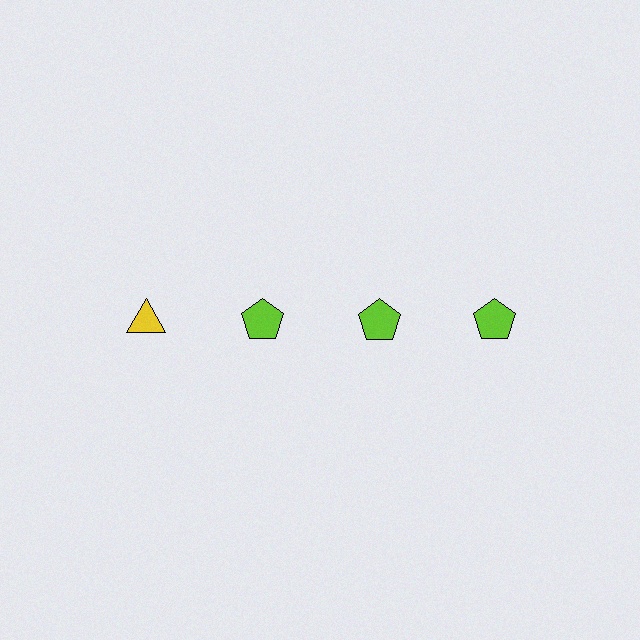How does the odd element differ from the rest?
It differs in both color (yellow instead of lime) and shape (triangle instead of pentagon).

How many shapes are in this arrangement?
There are 4 shapes arranged in a grid pattern.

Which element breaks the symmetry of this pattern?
The yellow triangle in the top row, leftmost column breaks the symmetry. All other shapes are lime pentagons.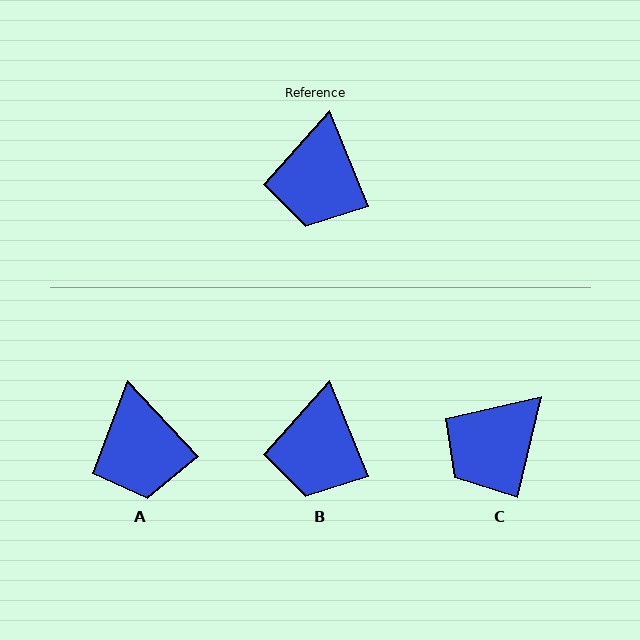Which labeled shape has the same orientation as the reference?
B.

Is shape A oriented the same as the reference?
No, it is off by about 21 degrees.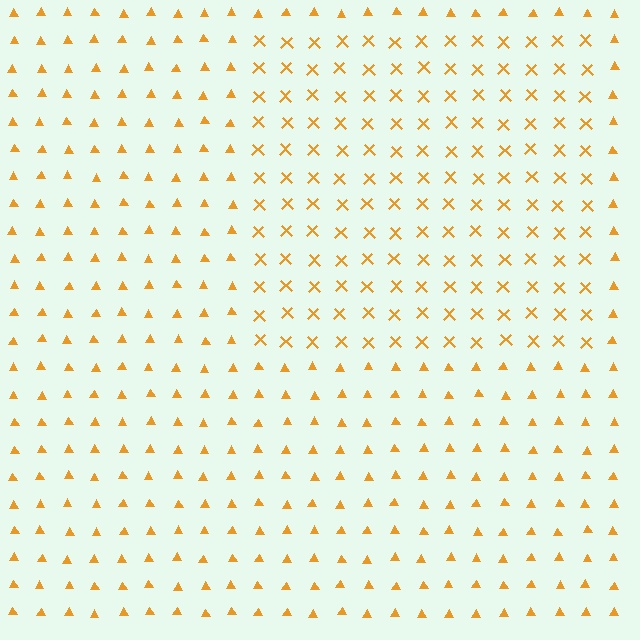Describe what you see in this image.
The image is filled with small orange elements arranged in a uniform grid. A rectangle-shaped region contains X marks, while the surrounding area contains triangles. The boundary is defined purely by the change in element shape.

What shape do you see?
I see a rectangle.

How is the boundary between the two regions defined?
The boundary is defined by a change in element shape: X marks inside vs. triangles outside. All elements share the same color and spacing.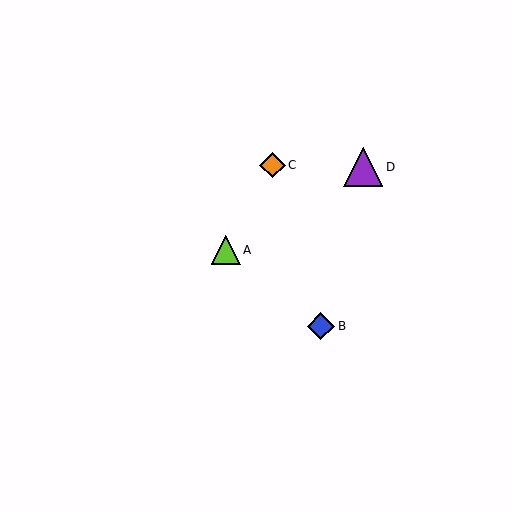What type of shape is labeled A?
Shape A is a lime triangle.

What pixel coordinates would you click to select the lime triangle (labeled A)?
Click at (226, 250) to select the lime triangle A.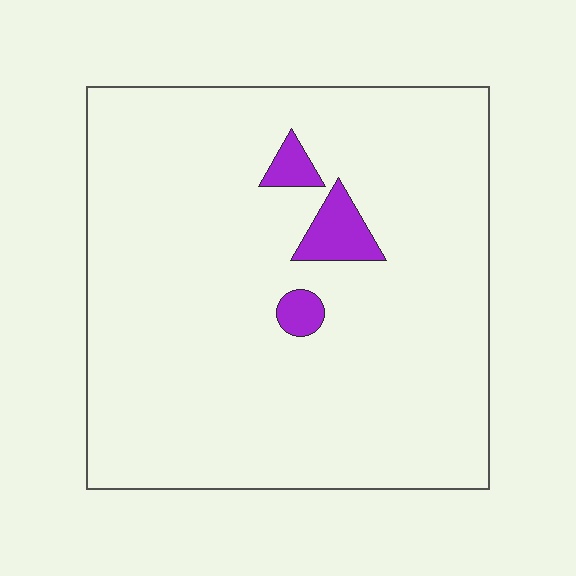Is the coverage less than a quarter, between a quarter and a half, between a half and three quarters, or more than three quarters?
Less than a quarter.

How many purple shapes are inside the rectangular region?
3.